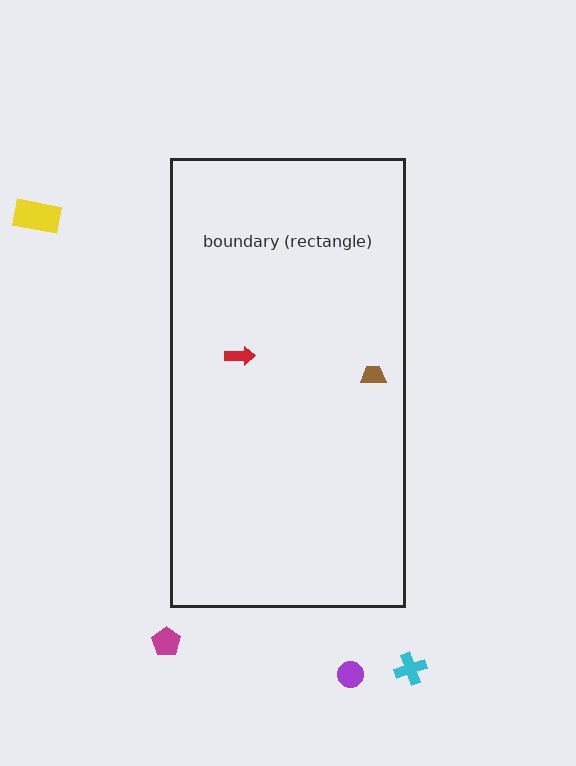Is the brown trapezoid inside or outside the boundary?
Inside.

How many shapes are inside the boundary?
2 inside, 4 outside.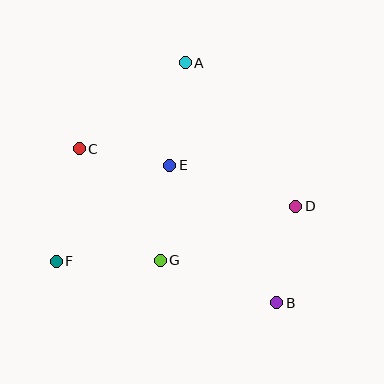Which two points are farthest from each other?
Points A and B are farthest from each other.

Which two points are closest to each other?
Points C and E are closest to each other.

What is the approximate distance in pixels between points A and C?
The distance between A and C is approximately 136 pixels.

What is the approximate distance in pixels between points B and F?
The distance between B and F is approximately 224 pixels.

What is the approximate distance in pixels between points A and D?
The distance between A and D is approximately 181 pixels.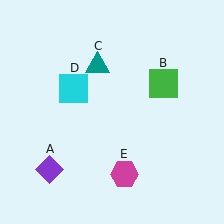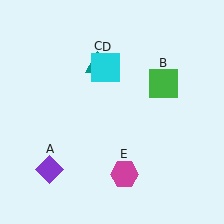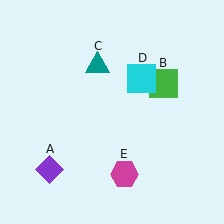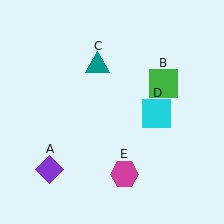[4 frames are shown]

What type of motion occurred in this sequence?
The cyan square (object D) rotated clockwise around the center of the scene.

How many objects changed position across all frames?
1 object changed position: cyan square (object D).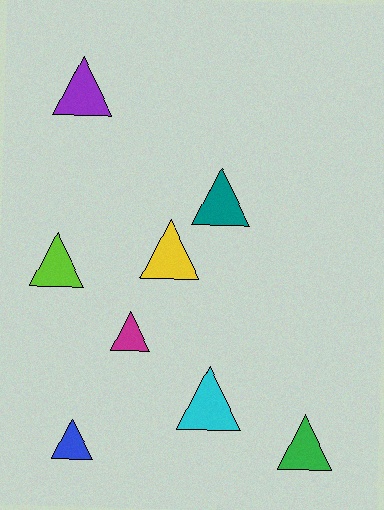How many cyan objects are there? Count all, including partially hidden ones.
There is 1 cyan object.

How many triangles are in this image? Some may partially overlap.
There are 8 triangles.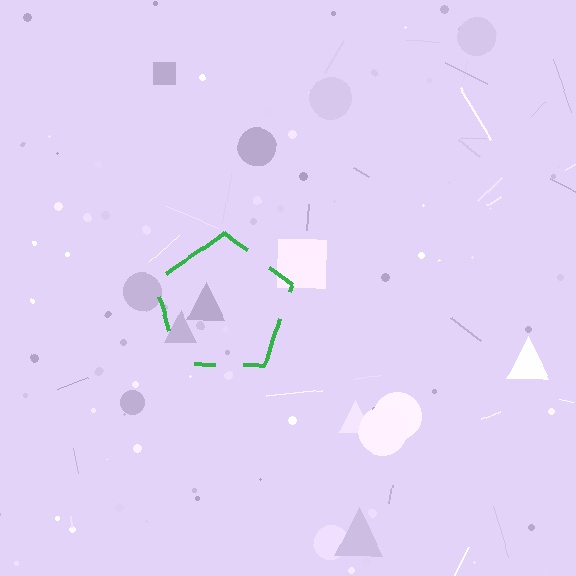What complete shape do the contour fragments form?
The contour fragments form a pentagon.